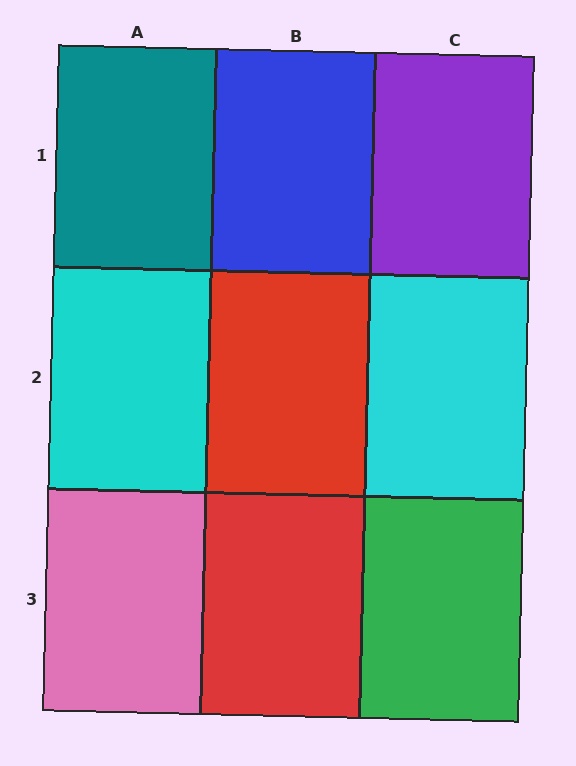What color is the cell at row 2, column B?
Red.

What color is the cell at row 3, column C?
Green.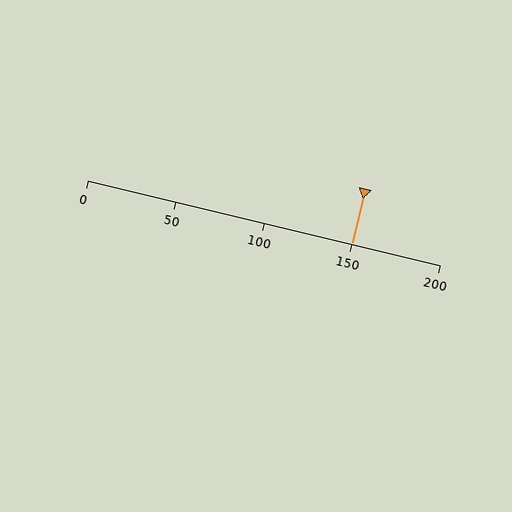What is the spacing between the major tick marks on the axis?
The major ticks are spaced 50 apart.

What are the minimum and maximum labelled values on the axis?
The axis runs from 0 to 200.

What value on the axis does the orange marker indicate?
The marker indicates approximately 150.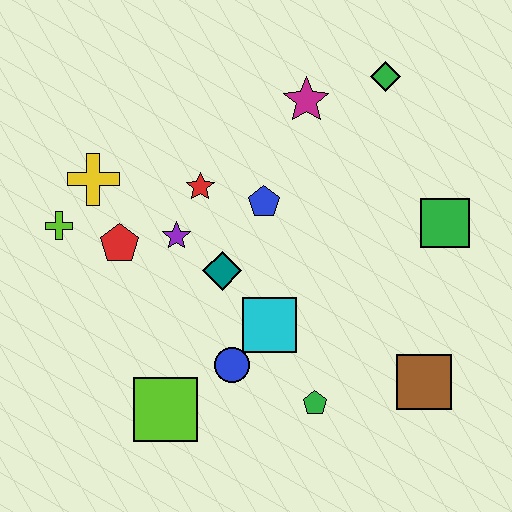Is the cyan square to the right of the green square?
No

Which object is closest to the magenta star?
The green diamond is closest to the magenta star.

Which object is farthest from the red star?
The brown square is farthest from the red star.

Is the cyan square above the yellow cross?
No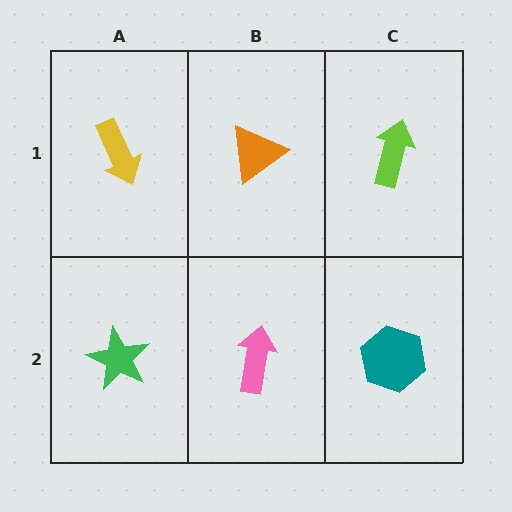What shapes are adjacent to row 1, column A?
A green star (row 2, column A), an orange triangle (row 1, column B).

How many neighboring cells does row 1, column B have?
3.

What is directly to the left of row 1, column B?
A yellow arrow.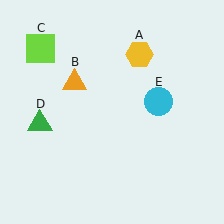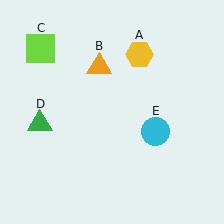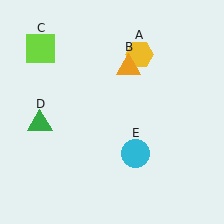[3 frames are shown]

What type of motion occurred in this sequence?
The orange triangle (object B), cyan circle (object E) rotated clockwise around the center of the scene.